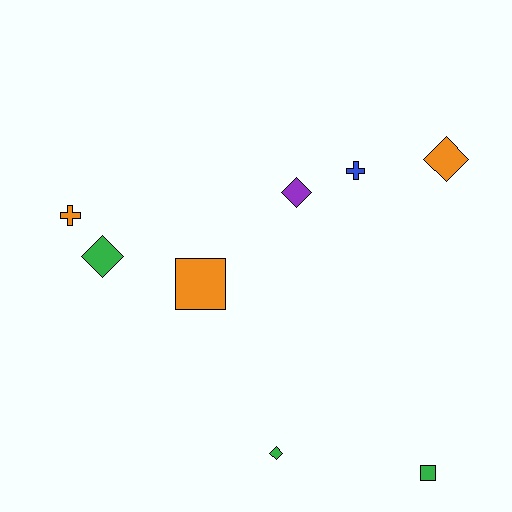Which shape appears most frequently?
Diamond, with 4 objects.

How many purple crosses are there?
There are no purple crosses.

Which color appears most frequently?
Green, with 3 objects.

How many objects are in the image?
There are 8 objects.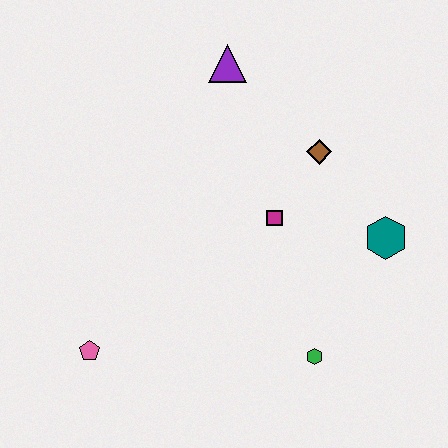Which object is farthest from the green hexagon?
The purple triangle is farthest from the green hexagon.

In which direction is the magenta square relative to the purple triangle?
The magenta square is below the purple triangle.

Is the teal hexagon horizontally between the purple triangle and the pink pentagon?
No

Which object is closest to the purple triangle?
The brown diamond is closest to the purple triangle.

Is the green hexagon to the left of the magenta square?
No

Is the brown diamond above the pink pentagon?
Yes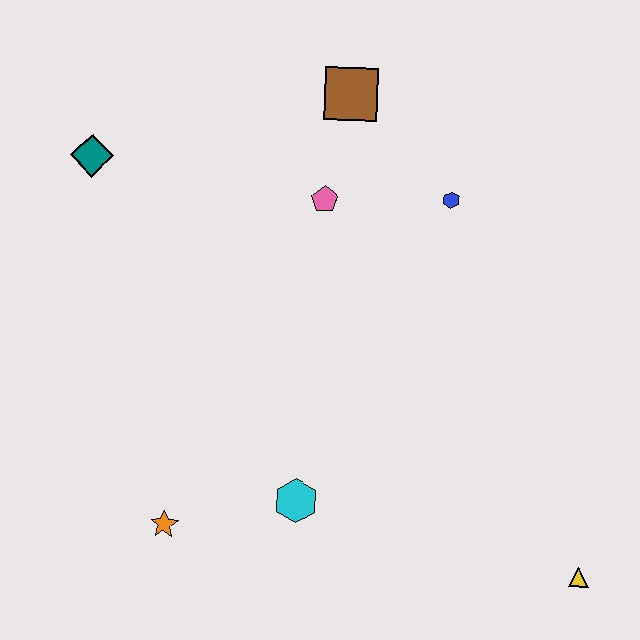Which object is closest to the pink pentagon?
The brown square is closest to the pink pentagon.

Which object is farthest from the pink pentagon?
The yellow triangle is farthest from the pink pentagon.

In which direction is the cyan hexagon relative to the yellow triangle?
The cyan hexagon is to the left of the yellow triangle.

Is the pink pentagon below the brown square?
Yes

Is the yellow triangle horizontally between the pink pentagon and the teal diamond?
No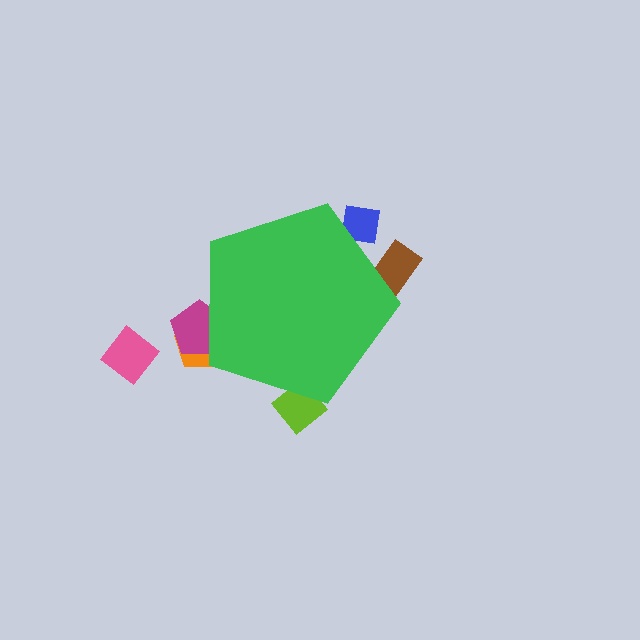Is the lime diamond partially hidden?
Yes, the lime diamond is partially hidden behind the green pentagon.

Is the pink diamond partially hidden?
No, the pink diamond is fully visible.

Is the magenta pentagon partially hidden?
Yes, the magenta pentagon is partially hidden behind the green pentagon.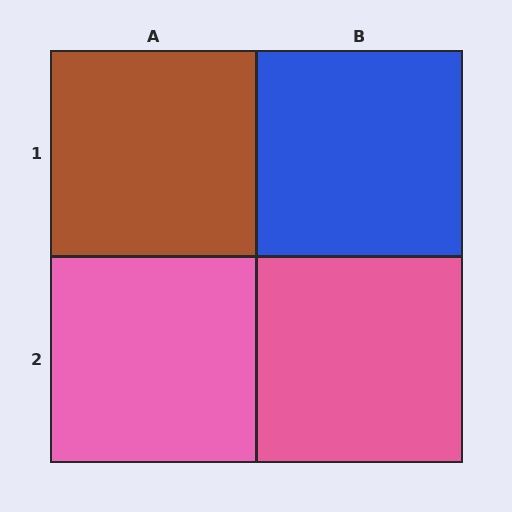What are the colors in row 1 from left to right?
Brown, blue.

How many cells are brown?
1 cell is brown.